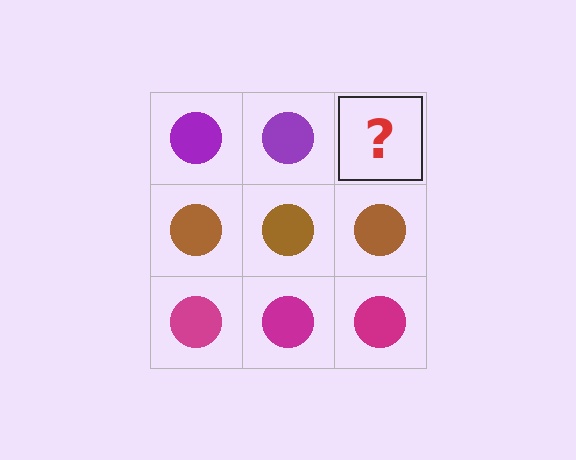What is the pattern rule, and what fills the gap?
The rule is that each row has a consistent color. The gap should be filled with a purple circle.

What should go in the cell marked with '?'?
The missing cell should contain a purple circle.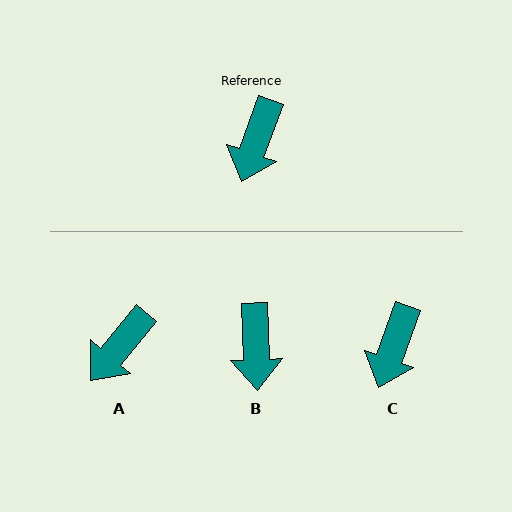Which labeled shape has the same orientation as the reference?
C.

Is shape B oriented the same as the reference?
No, it is off by about 22 degrees.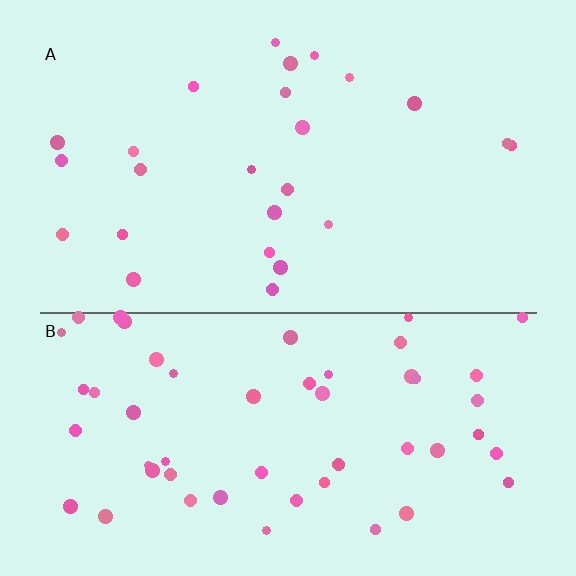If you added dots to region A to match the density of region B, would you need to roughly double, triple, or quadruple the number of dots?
Approximately double.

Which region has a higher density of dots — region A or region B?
B (the bottom).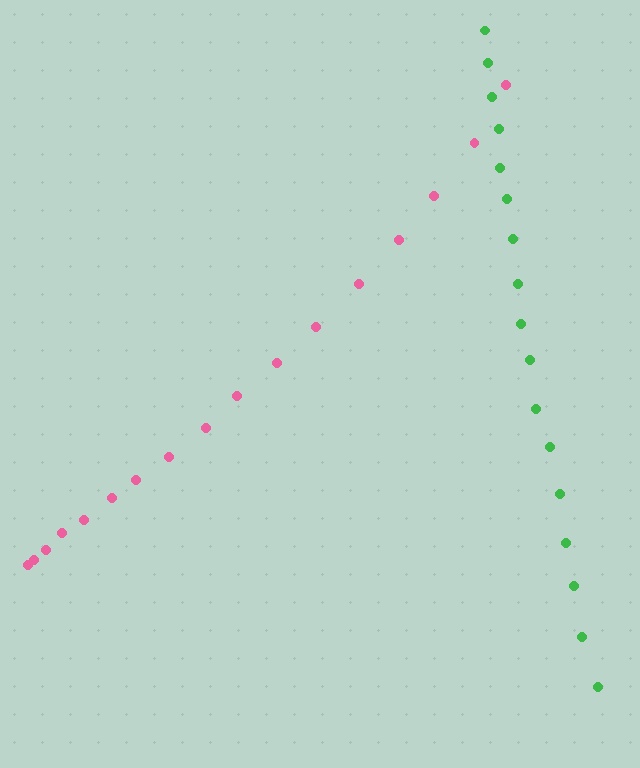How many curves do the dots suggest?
There are 2 distinct paths.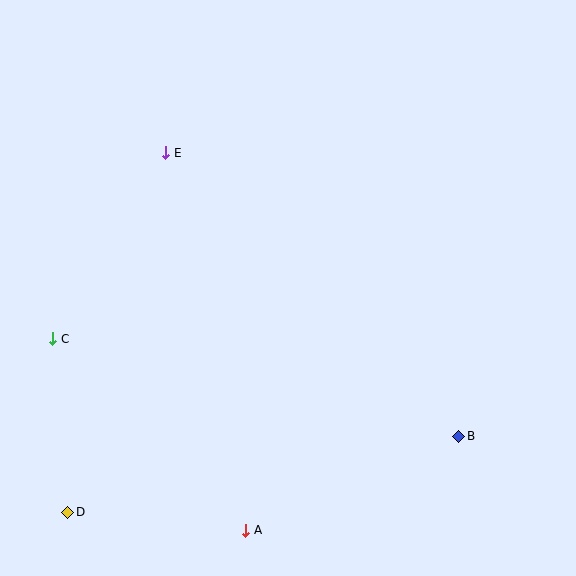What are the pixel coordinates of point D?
Point D is at (68, 512).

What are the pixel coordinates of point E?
Point E is at (166, 153).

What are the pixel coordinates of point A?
Point A is at (246, 530).